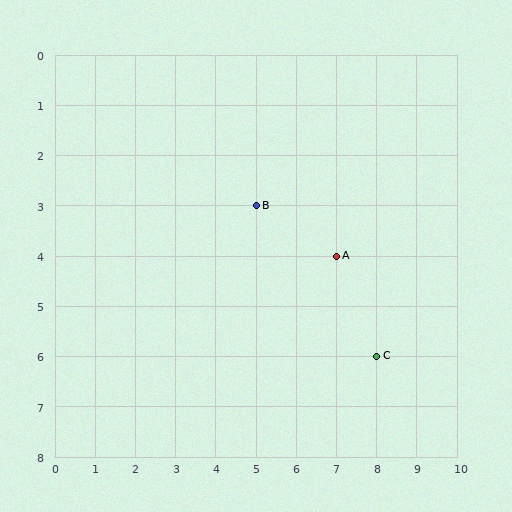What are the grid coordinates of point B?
Point B is at grid coordinates (5, 3).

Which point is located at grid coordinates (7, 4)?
Point A is at (7, 4).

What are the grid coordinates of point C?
Point C is at grid coordinates (8, 6).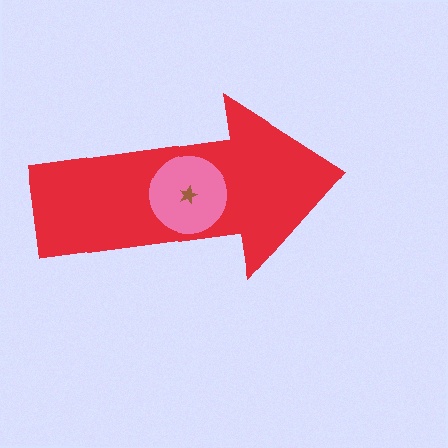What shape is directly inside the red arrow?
The pink circle.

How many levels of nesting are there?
3.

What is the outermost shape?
The red arrow.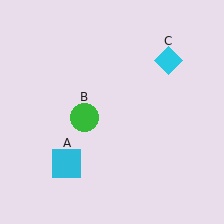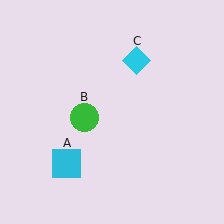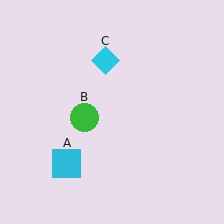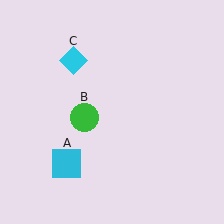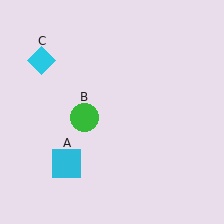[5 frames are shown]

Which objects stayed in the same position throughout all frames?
Cyan square (object A) and green circle (object B) remained stationary.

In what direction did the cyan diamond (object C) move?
The cyan diamond (object C) moved left.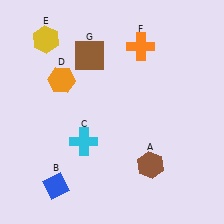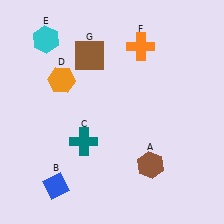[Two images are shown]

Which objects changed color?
C changed from cyan to teal. E changed from yellow to cyan.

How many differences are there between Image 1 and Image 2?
There are 2 differences between the two images.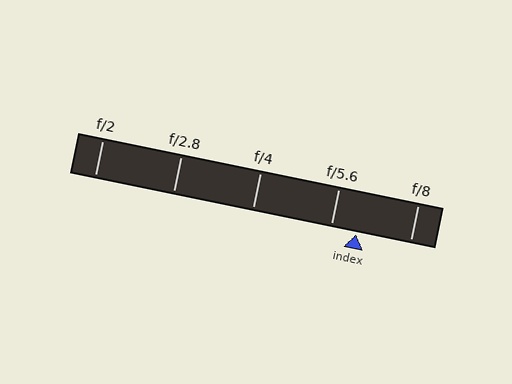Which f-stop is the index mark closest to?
The index mark is closest to f/5.6.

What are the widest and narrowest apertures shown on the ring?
The widest aperture shown is f/2 and the narrowest is f/8.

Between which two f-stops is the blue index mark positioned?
The index mark is between f/5.6 and f/8.